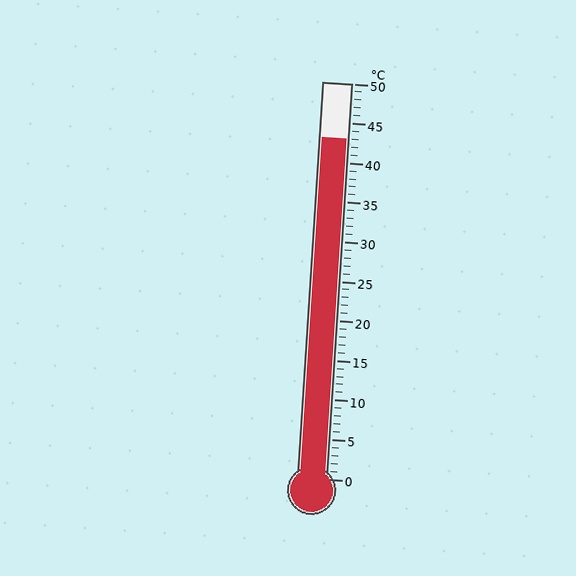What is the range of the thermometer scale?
The thermometer scale ranges from 0°C to 50°C.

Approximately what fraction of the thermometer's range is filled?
The thermometer is filled to approximately 85% of its range.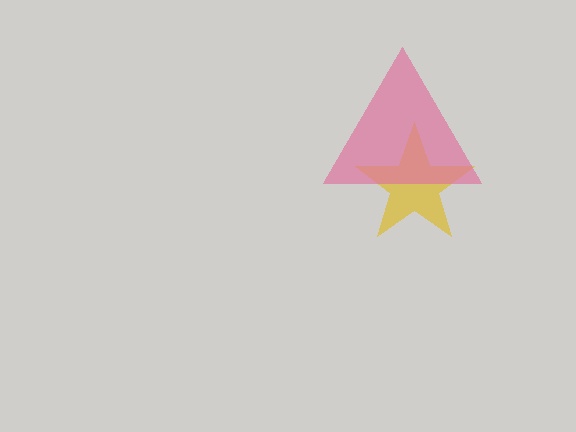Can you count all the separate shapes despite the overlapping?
Yes, there are 2 separate shapes.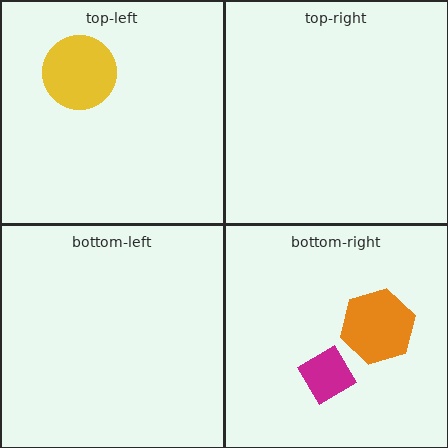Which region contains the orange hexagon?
The bottom-right region.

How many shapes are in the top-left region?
1.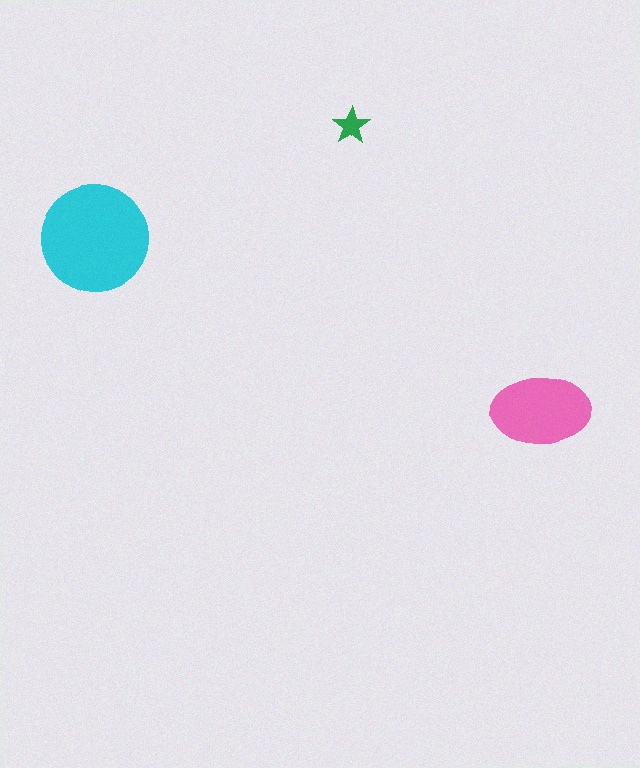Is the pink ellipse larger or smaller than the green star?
Larger.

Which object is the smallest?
The green star.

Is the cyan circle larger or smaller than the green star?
Larger.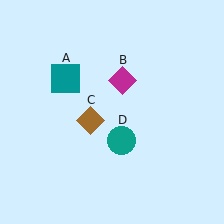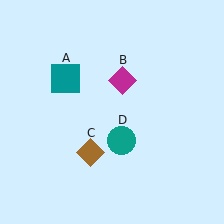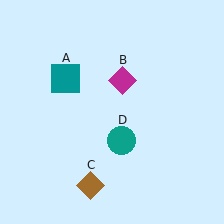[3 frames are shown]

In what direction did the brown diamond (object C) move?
The brown diamond (object C) moved down.